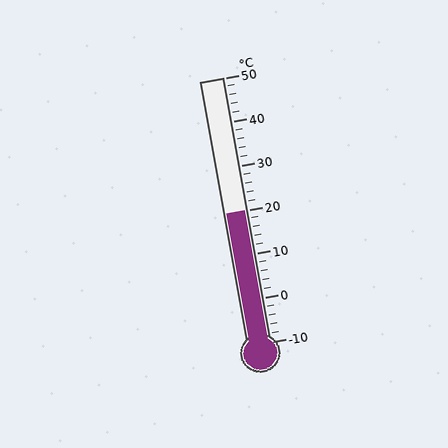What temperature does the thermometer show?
The thermometer shows approximately 20°C.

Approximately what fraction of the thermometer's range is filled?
The thermometer is filled to approximately 50% of its range.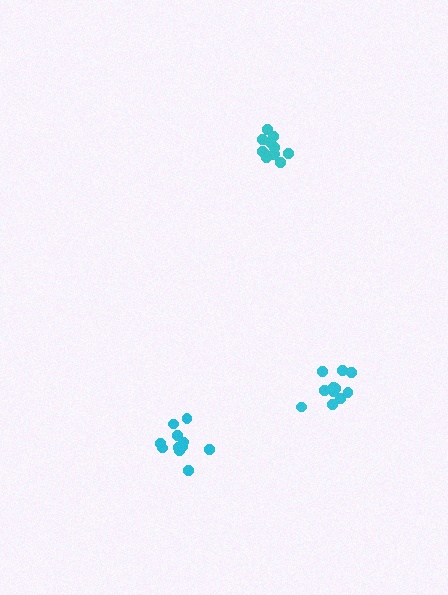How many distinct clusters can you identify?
There are 3 distinct clusters.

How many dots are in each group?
Group 1: 12 dots, Group 2: 12 dots, Group 3: 11 dots (35 total).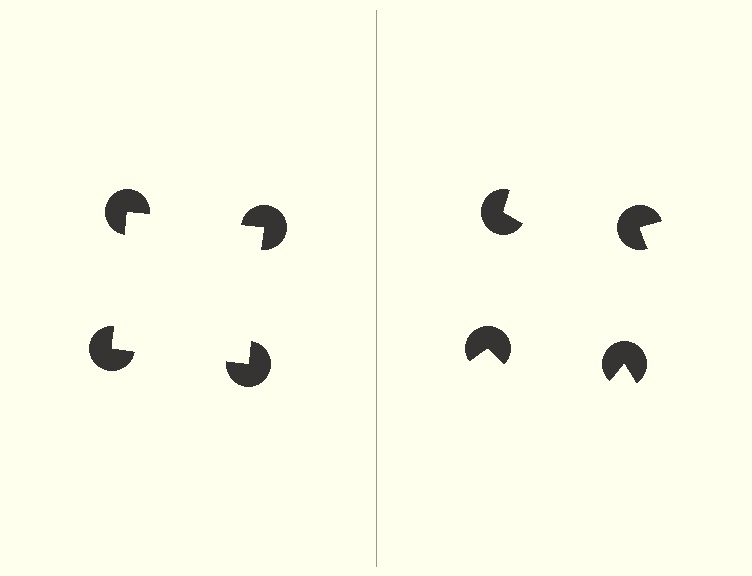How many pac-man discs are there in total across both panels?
8 — 4 on each side.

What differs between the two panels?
The pac-man discs are positioned identically on both sides; only the wedge orientations differ. On the left they align to a square; on the right they are misaligned.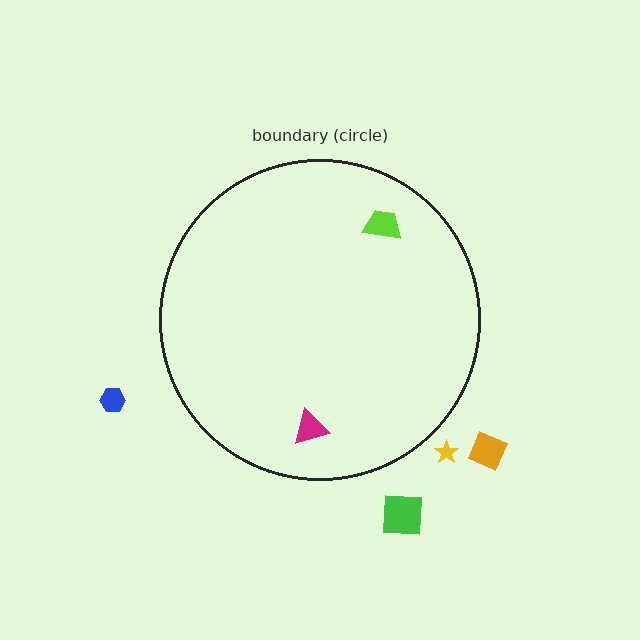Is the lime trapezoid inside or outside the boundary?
Inside.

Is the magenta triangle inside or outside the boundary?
Inside.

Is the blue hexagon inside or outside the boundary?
Outside.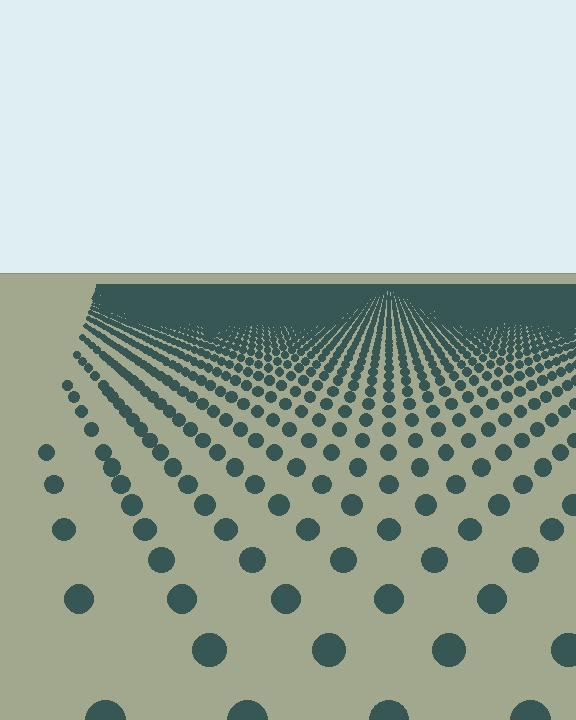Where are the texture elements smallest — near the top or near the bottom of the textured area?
Near the top.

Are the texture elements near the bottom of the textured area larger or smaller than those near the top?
Larger. Near the bottom, elements are closer to the viewer and appear at a bigger on-screen size.